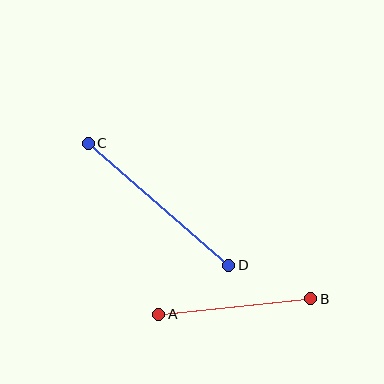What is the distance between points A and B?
The distance is approximately 152 pixels.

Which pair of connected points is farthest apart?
Points C and D are farthest apart.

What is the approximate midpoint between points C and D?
The midpoint is at approximately (159, 204) pixels.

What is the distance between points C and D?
The distance is approximately 186 pixels.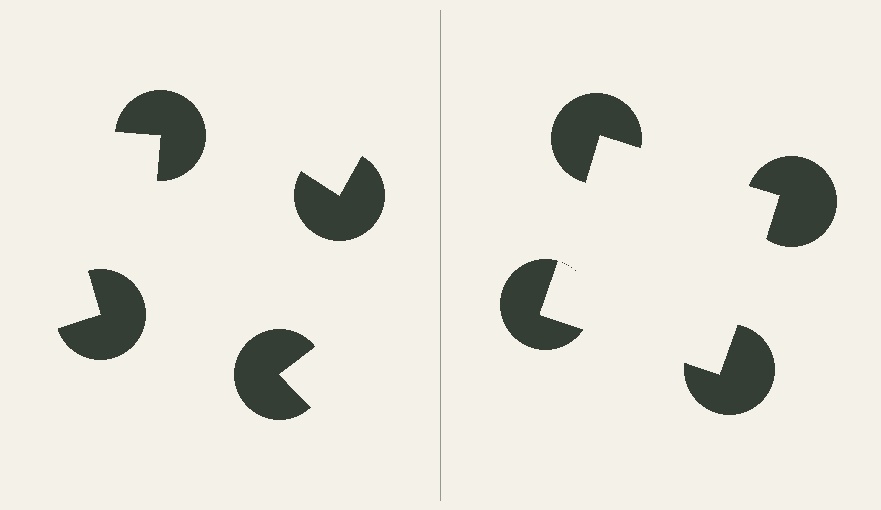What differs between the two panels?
The pac-man discs are positioned identically on both sides; only the wedge orientations differ. On the right they align to a square; on the left they are misaligned.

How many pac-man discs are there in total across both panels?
8 — 4 on each side.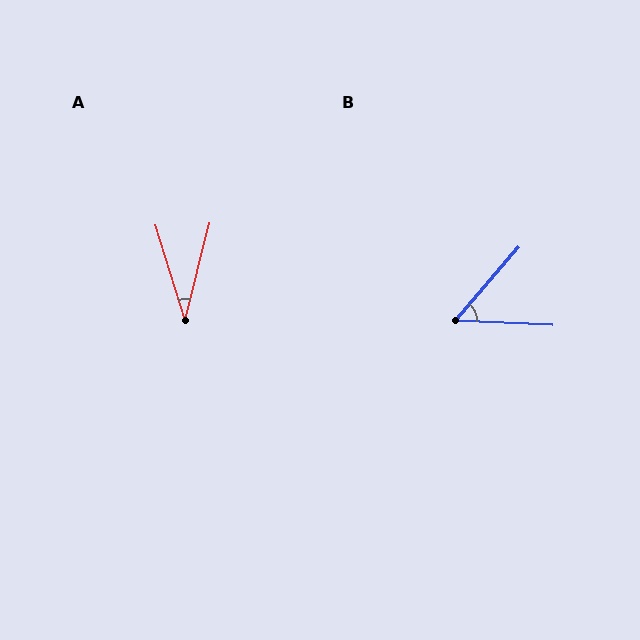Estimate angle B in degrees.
Approximately 52 degrees.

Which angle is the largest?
B, at approximately 52 degrees.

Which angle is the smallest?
A, at approximately 31 degrees.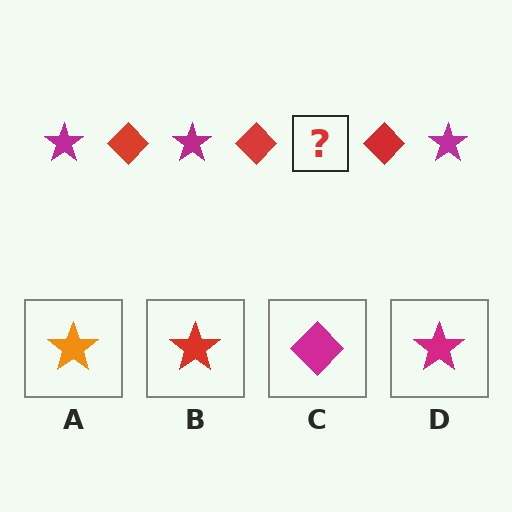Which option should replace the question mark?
Option D.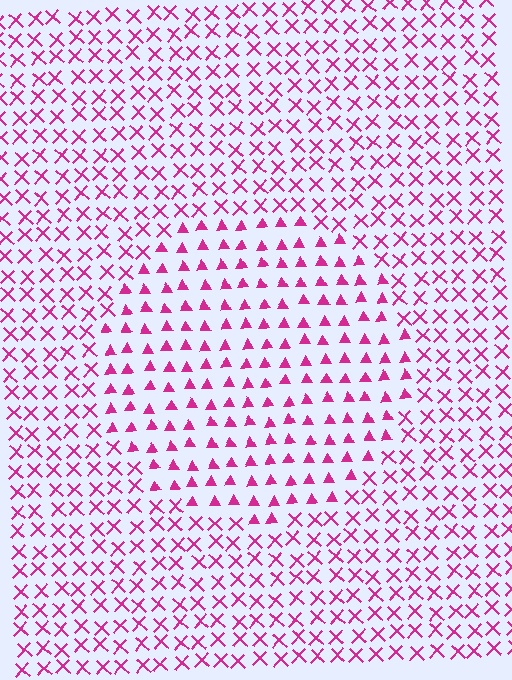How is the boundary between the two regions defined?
The boundary is defined by a change in element shape: triangles inside vs. X marks outside. All elements share the same color and spacing.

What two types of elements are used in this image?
The image uses triangles inside the circle region and X marks outside it.